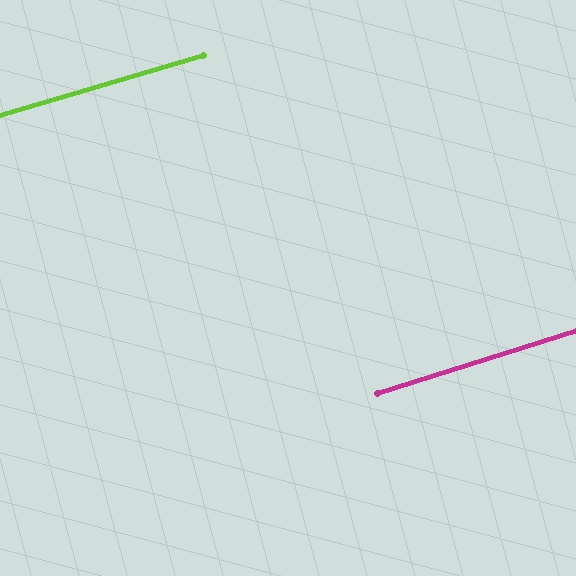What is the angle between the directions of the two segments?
Approximately 1 degree.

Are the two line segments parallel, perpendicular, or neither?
Parallel — their directions differ by only 1.2°.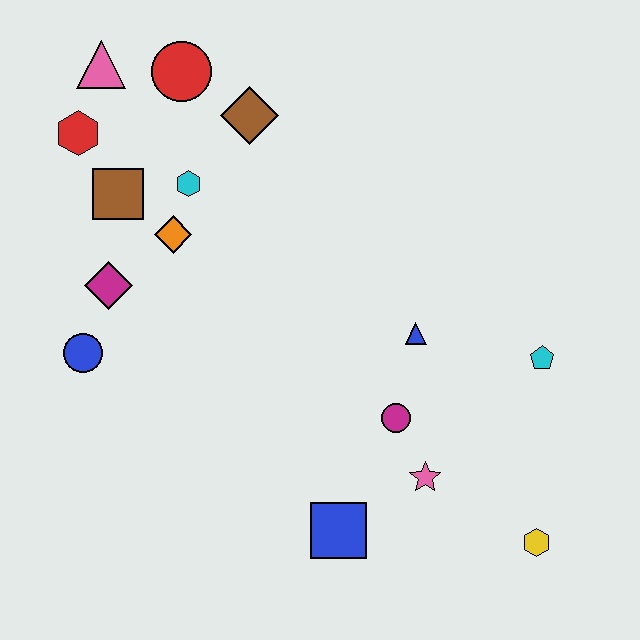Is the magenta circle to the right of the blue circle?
Yes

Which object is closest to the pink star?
The magenta circle is closest to the pink star.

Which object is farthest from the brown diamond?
The yellow hexagon is farthest from the brown diamond.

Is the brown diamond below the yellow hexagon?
No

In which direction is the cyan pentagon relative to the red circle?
The cyan pentagon is to the right of the red circle.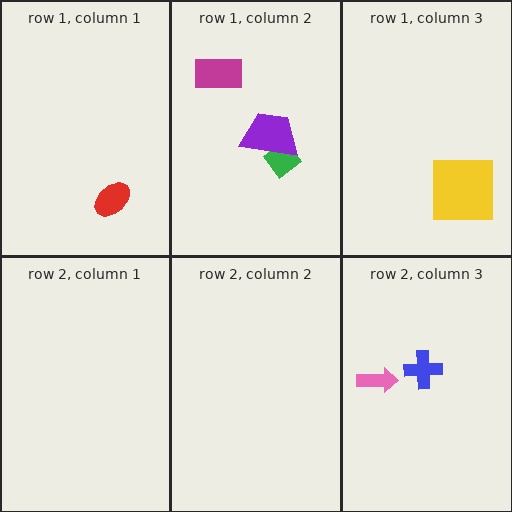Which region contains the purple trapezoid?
The row 1, column 2 region.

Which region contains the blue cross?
The row 2, column 3 region.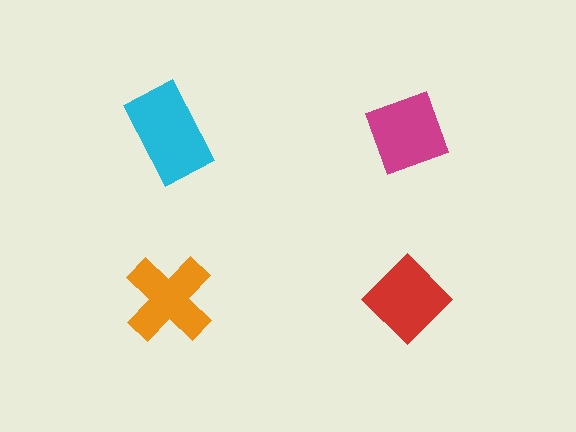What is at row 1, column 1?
A cyan rectangle.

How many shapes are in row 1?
2 shapes.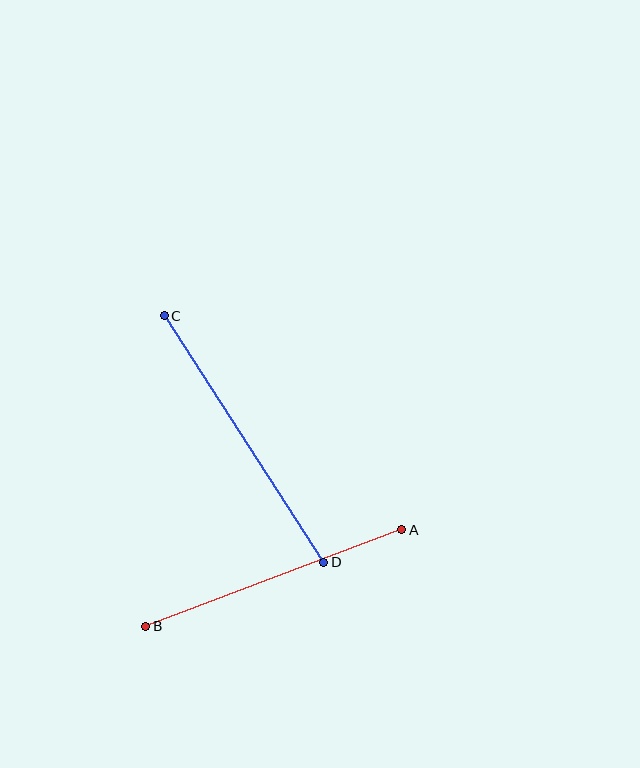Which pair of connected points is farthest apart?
Points C and D are farthest apart.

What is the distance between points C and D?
The distance is approximately 294 pixels.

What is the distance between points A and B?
The distance is approximately 273 pixels.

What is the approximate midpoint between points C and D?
The midpoint is at approximately (244, 439) pixels.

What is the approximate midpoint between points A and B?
The midpoint is at approximately (274, 578) pixels.